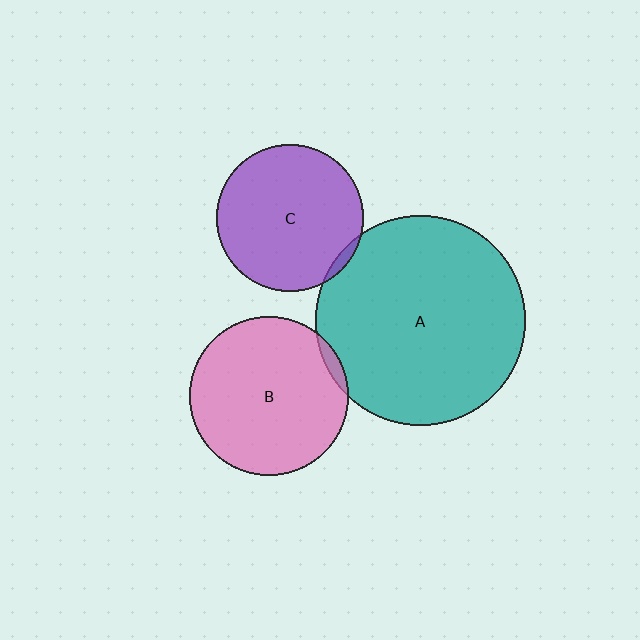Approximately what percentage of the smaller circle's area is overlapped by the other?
Approximately 5%.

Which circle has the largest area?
Circle A (teal).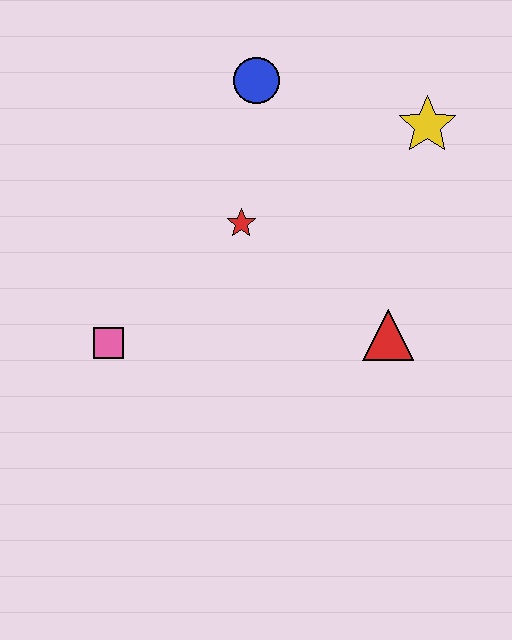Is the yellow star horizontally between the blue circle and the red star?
No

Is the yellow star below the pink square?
No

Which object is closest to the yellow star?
The blue circle is closest to the yellow star.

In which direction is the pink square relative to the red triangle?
The pink square is to the left of the red triangle.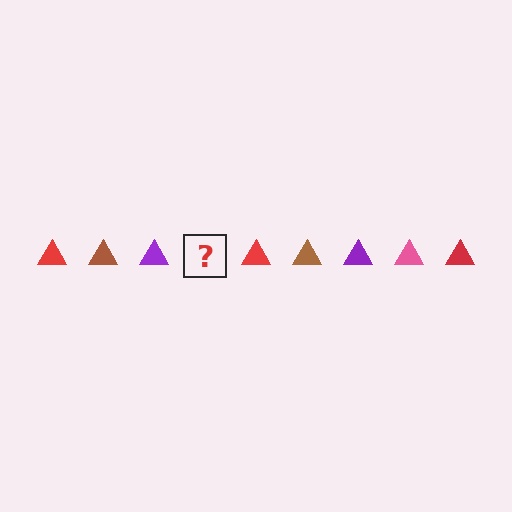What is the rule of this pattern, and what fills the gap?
The rule is that the pattern cycles through red, brown, purple, pink triangles. The gap should be filled with a pink triangle.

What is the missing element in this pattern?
The missing element is a pink triangle.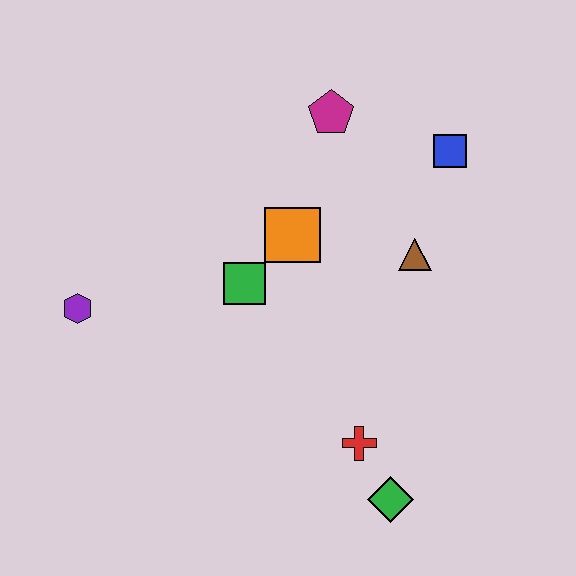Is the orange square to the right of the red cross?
No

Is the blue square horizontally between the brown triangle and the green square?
No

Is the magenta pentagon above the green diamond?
Yes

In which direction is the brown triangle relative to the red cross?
The brown triangle is above the red cross.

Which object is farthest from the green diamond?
The magenta pentagon is farthest from the green diamond.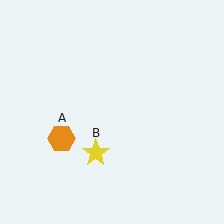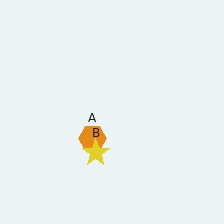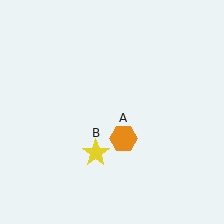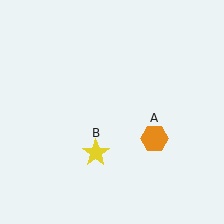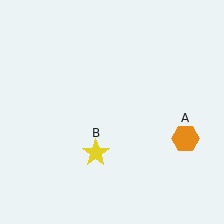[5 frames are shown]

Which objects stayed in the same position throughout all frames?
Yellow star (object B) remained stationary.